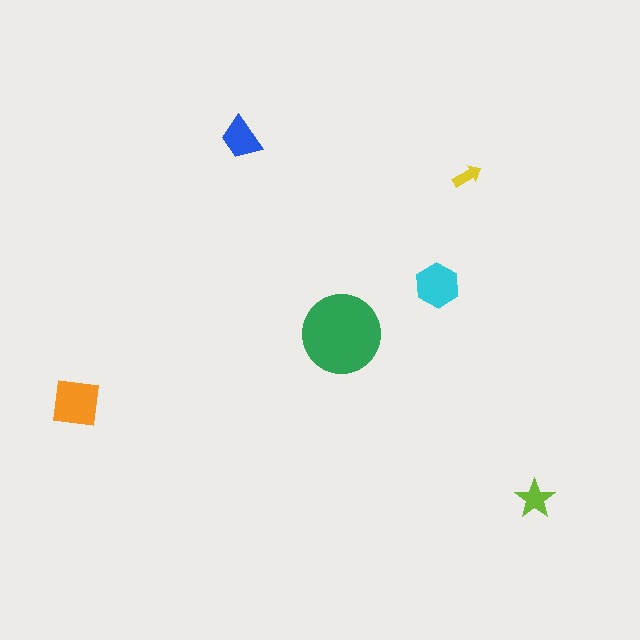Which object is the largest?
The green circle.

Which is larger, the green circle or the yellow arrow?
The green circle.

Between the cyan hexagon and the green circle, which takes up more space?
The green circle.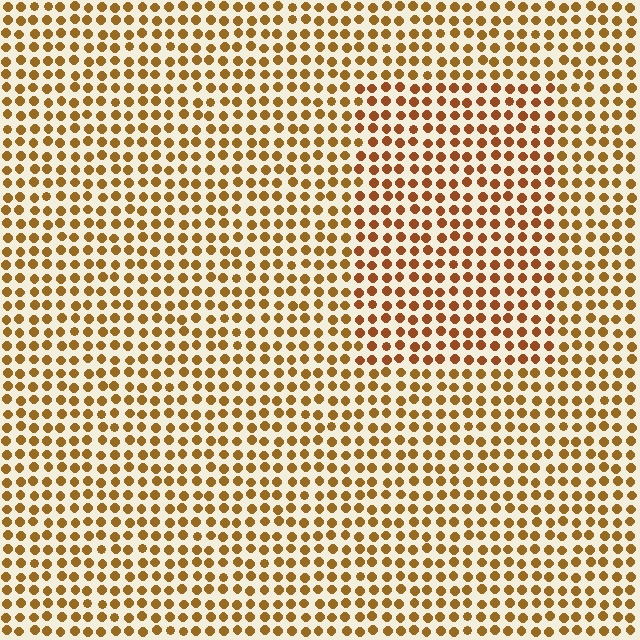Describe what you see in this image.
The image is filled with small brown elements in a uniform arrangement. A rectangle-shaped region is visible where the elements are tinted to a slightly different hue, forming a subtle color boundary.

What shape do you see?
I see a rectangle.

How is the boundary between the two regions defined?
The boundary is defined purely by a slight shift in hue (about 17 degrees). Spacing, size, and orientation are identical on both sides.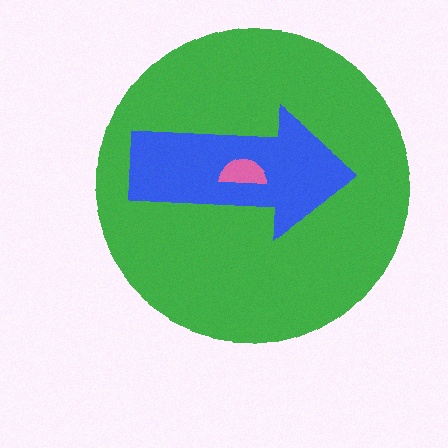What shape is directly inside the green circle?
The blue arrow.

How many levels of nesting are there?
3.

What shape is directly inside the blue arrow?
The pink semicircle.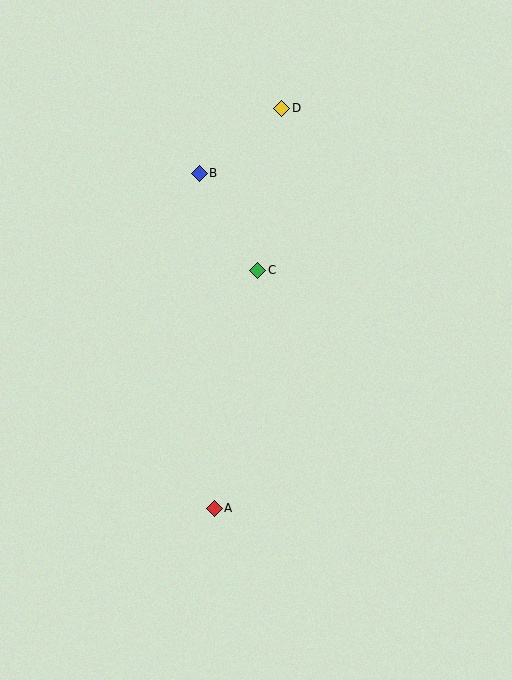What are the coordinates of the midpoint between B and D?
The midpoint between B and D is at (241, 141).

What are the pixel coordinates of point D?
Point D is at (282, 108).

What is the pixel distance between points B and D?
The distance between B and D is 105 pixels.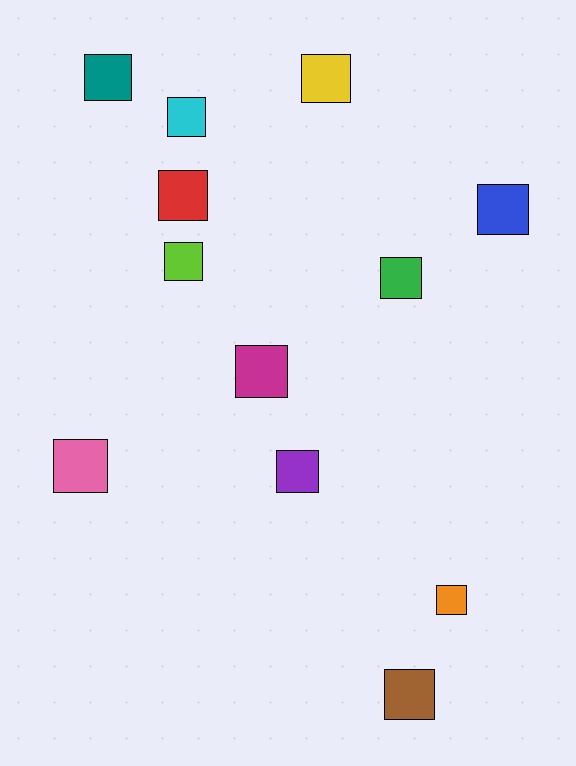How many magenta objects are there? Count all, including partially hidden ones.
There is 1 magenta object.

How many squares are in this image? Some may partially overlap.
There are 12 squares.